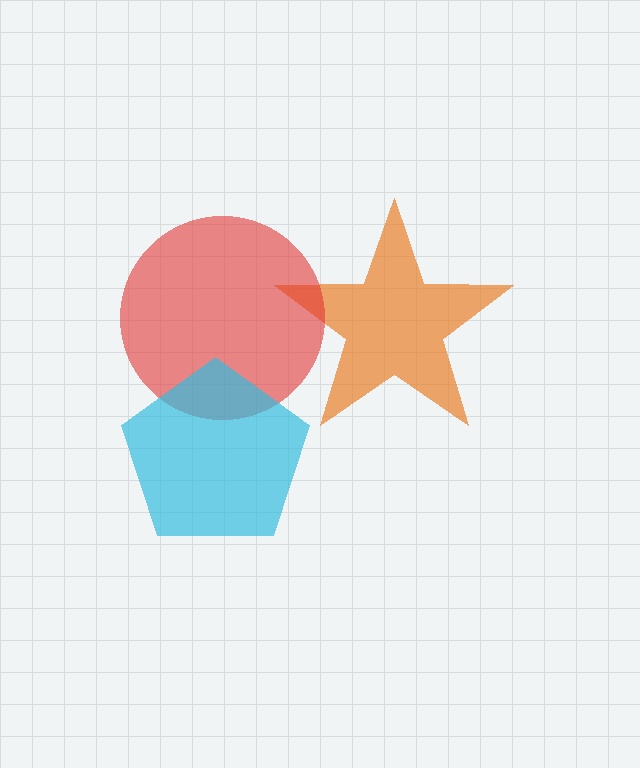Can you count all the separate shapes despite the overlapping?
Yes, there are 3 separate shapes.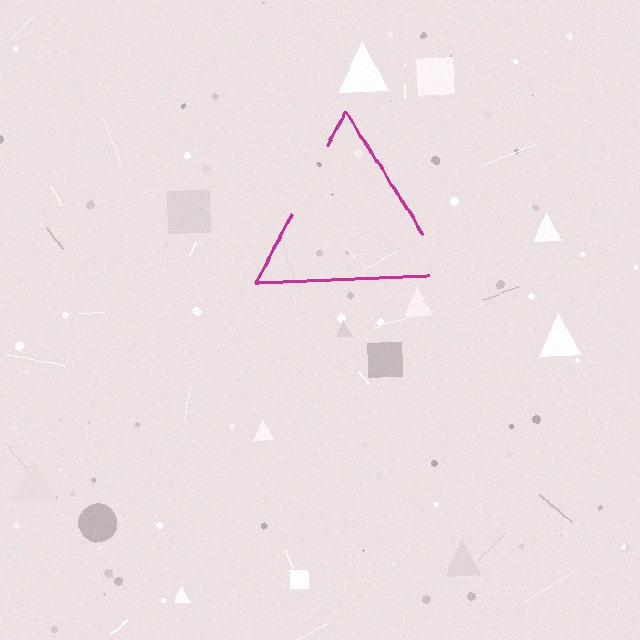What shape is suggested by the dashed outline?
The dashed outline suggests a triangle.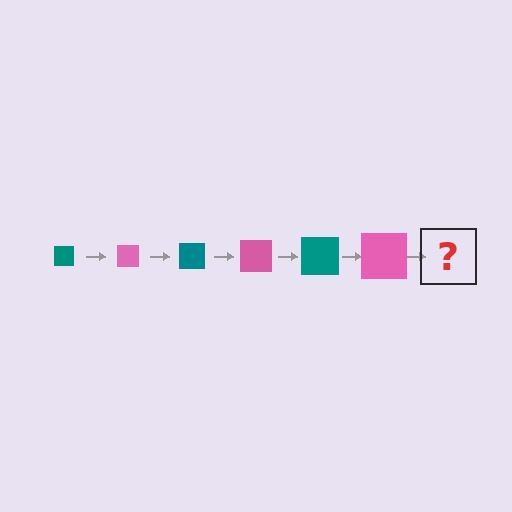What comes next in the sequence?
The next element should be a teal square, larger than the previous one.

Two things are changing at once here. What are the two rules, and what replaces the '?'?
The two rules are that the square grows larger each step and the color cycles through teal and pink. The '?' should be a teal square, larger than the previous one.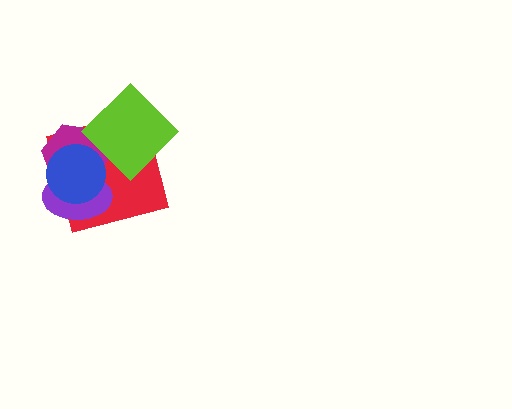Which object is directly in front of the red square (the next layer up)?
The purple ellipse is directly in front of the red square.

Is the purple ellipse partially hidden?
Yes, it is partially covered by another shape.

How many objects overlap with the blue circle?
4 objects overlap with the blue circle.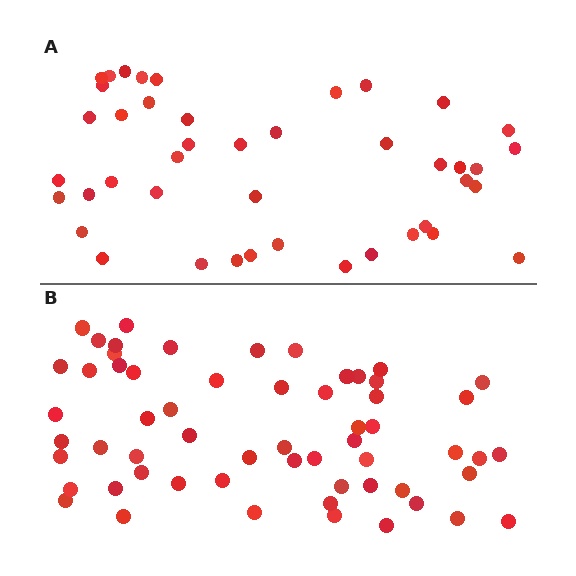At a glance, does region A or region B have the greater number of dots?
Region B (the bottom region) has more dots.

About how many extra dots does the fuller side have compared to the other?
Region B has approximately 15 more dots than region A.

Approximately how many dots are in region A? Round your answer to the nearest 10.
About 40 dots. (The exact count is 43, which rounds to 40.)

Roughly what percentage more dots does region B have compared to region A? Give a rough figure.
About 35% more.